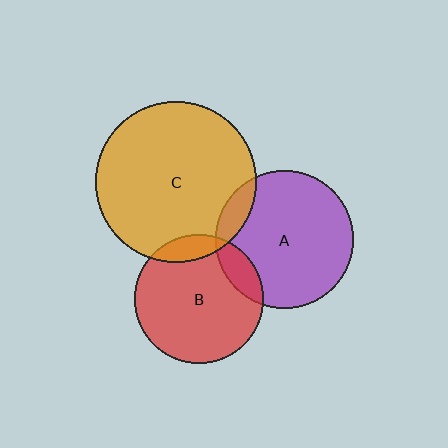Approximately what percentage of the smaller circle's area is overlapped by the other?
Approximately 15%.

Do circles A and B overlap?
Yes.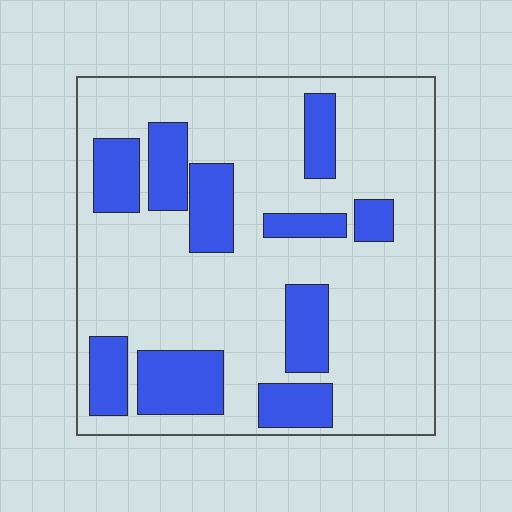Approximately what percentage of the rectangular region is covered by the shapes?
Approximately 25%.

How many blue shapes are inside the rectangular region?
10.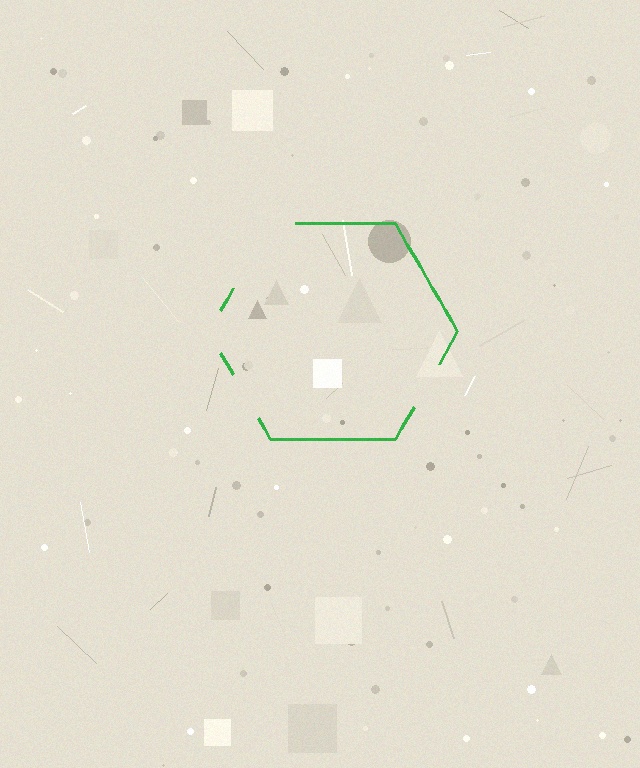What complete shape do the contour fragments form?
The contour fragments form a hexagon.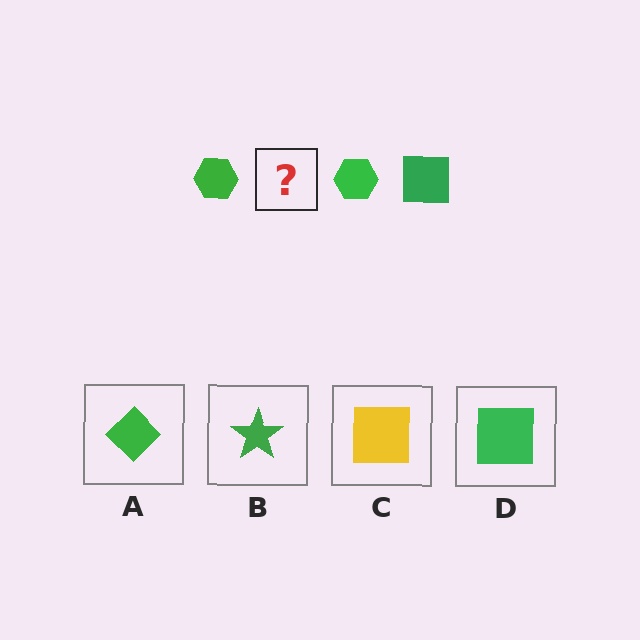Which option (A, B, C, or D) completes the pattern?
D.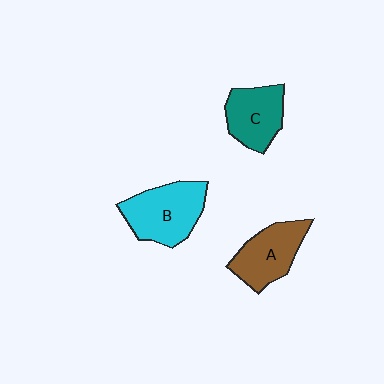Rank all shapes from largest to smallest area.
From largest to smallest: B (cyan), A (brown), C (teal).